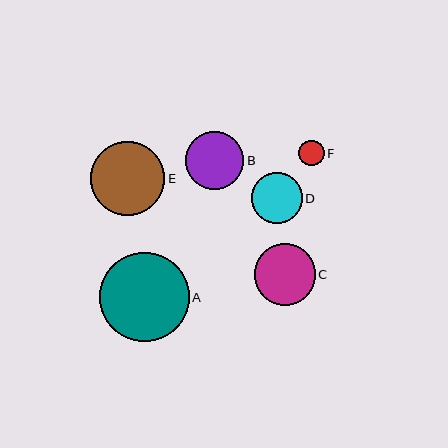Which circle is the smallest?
Circle F is the smallest with a size of approximately 25 pixels.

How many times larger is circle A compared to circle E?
Circle A is approximately 1.2 times the size of circle E.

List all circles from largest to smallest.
From largest to smallest: A, E, C, B, D, F.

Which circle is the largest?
Circle A is the largest with a size of approximately 89 pixels.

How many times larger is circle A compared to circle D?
Circle A is approximately 1.7 times the size of circle D.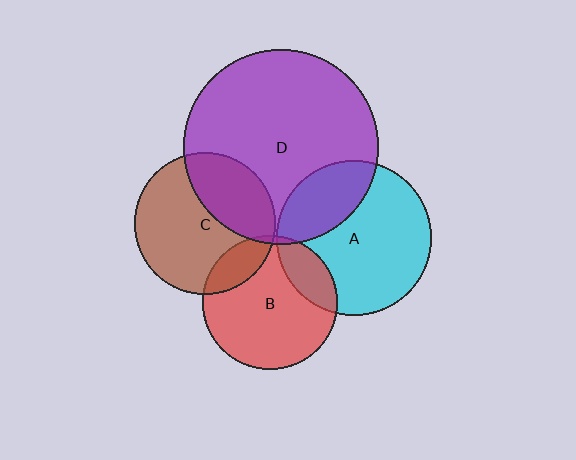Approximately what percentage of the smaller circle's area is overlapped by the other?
Approximately 35%.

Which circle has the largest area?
Circle D (purple).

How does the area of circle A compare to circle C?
Approximately 1.2 times.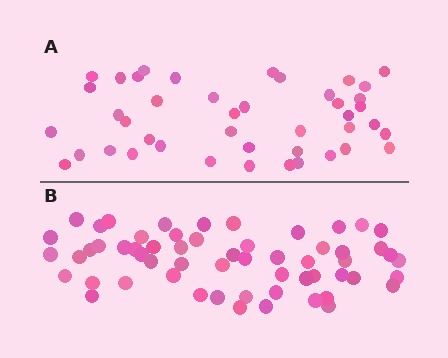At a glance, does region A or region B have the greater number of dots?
Region B (the bottom region) has more dots.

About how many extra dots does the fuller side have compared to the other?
Region B has approximately 15 more dots than region A.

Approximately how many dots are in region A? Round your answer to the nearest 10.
About 40 dots. (The exact count is 43, which rounds to 40.)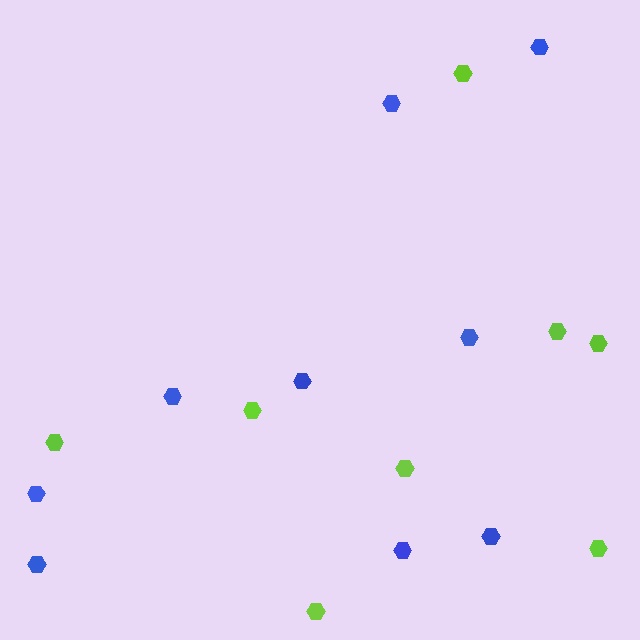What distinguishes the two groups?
There are 2 groups: one group of lime hexagons (8) and one group of blue hexagons (9).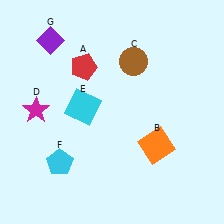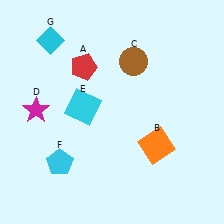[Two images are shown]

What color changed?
The diamond (G) changed from purple in Image 1 to cyan in Image 2.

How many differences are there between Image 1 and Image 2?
There is 1 difference between the two images.